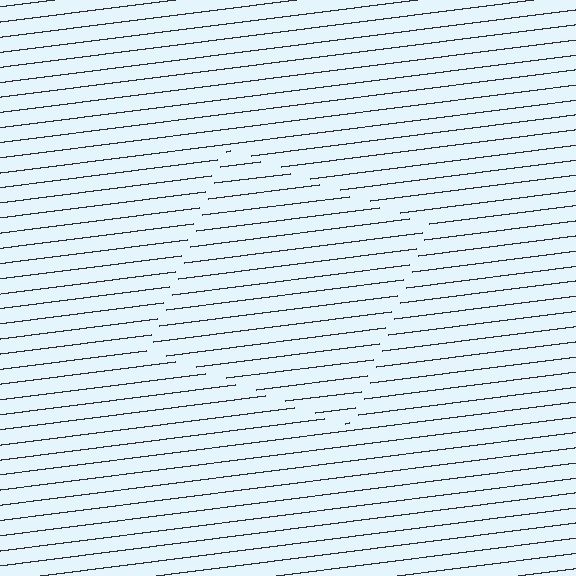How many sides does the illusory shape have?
4 sides — the line-ends trace a square.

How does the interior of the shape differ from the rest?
The interior of the shape contains the same grating, shifted by half a period — the contour is defined by the phase discontinuity where line-ends from the inner and outer gratings abut.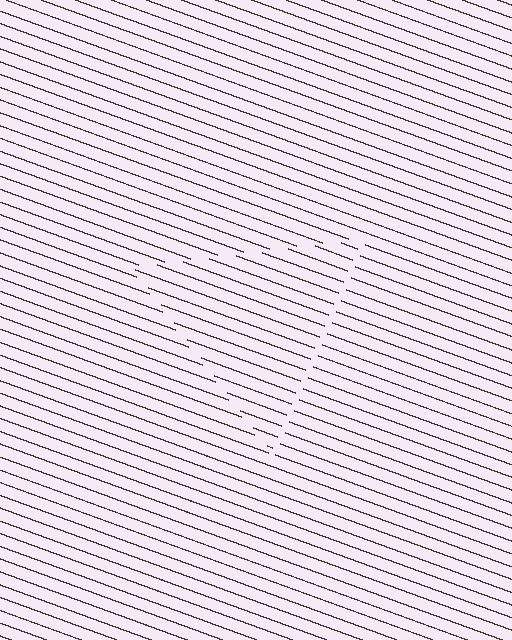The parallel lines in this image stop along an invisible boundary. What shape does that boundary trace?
An illusory triangle. The interior of the shape contains the same grating, shifted by half a period — the contour is defined by the phase discontinuity where line-ends from the inner and outer gratings abut.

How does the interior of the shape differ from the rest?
The interior of the shape contains the same grating, shifted by half a period — the contour is defined by the phase discontinuity where line-ends from the inner and outer gratings abut.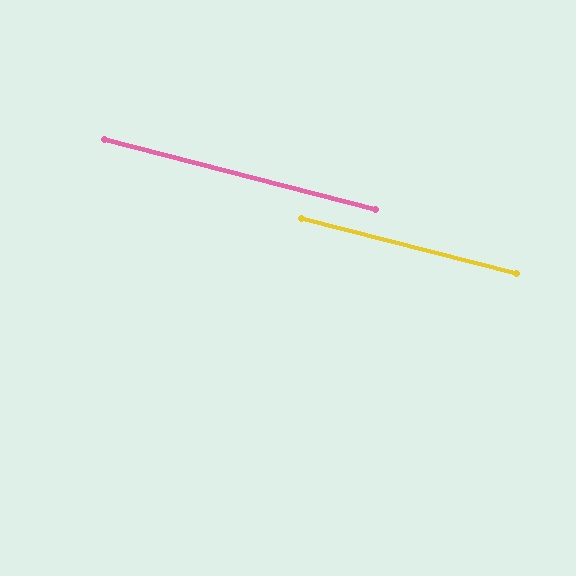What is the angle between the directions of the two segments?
Approximately 0 degrees.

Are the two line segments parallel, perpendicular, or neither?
Parallel — their directions differ by only 0.2°.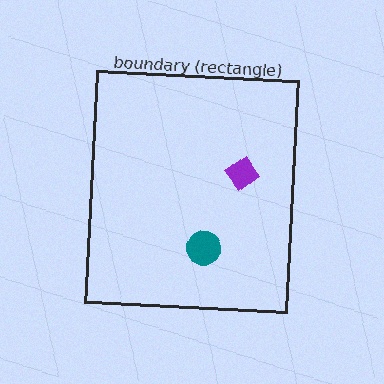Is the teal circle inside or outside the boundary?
Inside.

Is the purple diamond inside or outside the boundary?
Inside.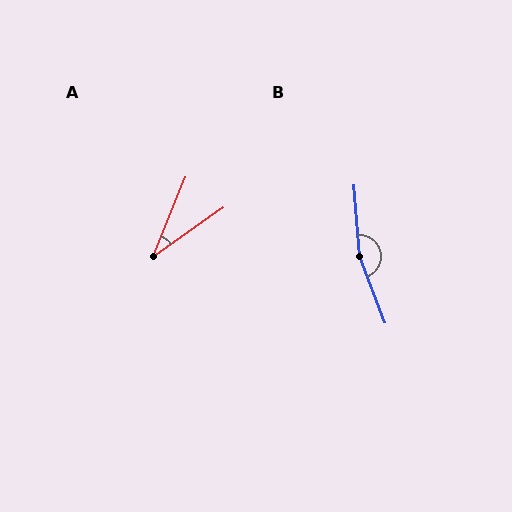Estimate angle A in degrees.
Approximately 33 degrees.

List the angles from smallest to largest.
A (33°), B (163°).